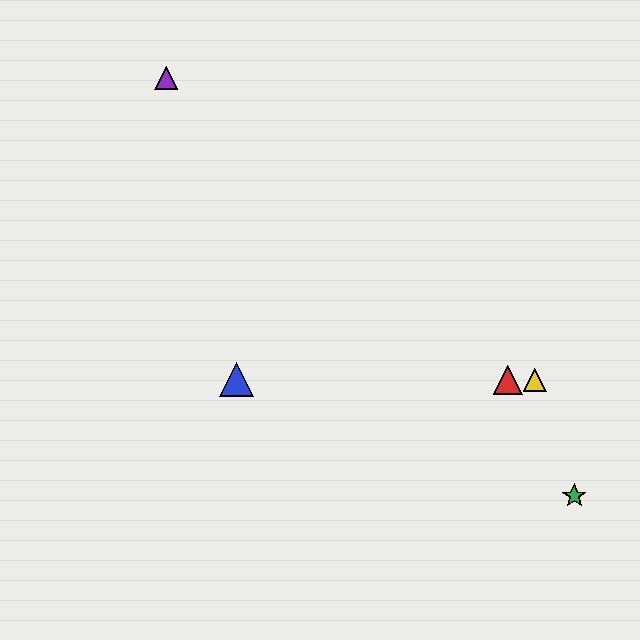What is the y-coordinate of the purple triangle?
The purple triangle is at y≈78.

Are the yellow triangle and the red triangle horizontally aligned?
Yes, both are at y≈380.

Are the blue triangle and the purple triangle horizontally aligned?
No, the blue triangle is at y≈380 and the purple triangle is at y≈78.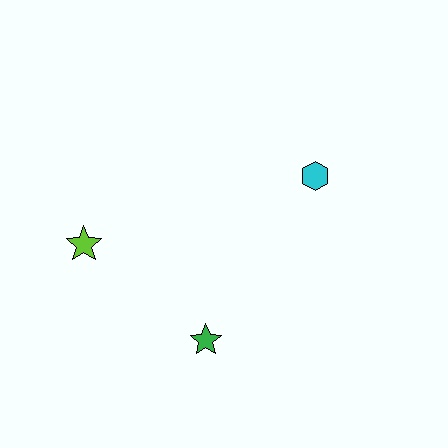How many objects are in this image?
There are 3 objects.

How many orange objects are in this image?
There are no orange objects.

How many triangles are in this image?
There are no triangles.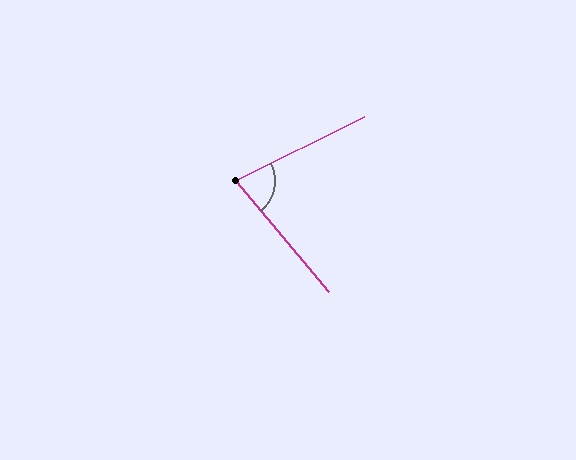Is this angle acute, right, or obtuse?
It is acute.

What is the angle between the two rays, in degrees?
Approximately 76 degrees.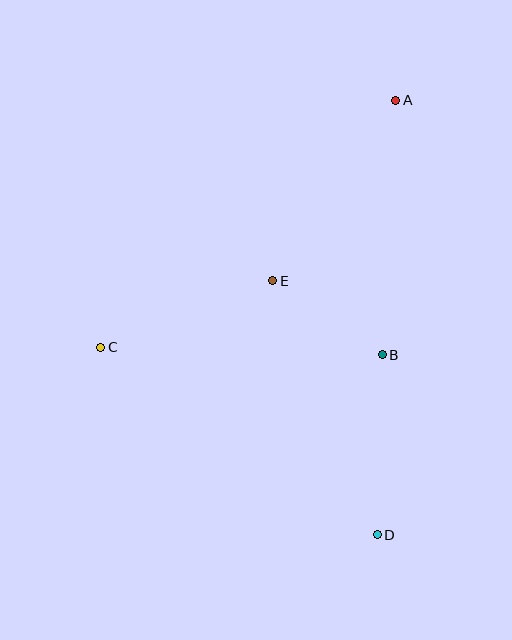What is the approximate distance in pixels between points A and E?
The distance between A and E is approximately 218 pixels.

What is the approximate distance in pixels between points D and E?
The distance between D and E is approximately 275 pixels.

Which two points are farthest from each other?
Points A and D are farthest from each other.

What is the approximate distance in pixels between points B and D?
The distance between B and D is approximately 180 pixels.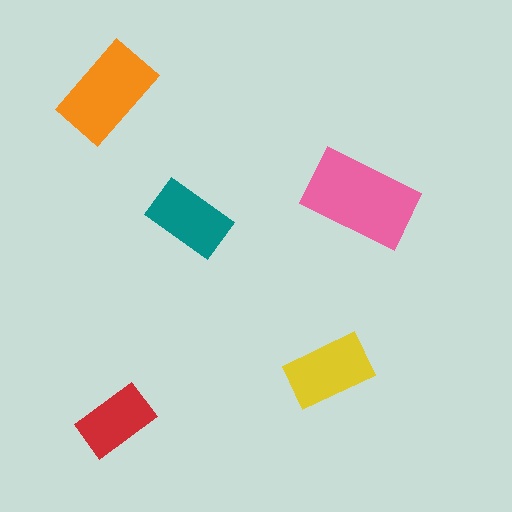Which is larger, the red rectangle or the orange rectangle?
The orange one.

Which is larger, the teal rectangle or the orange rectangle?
The orange one.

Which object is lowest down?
The red rectangle is bottommost.